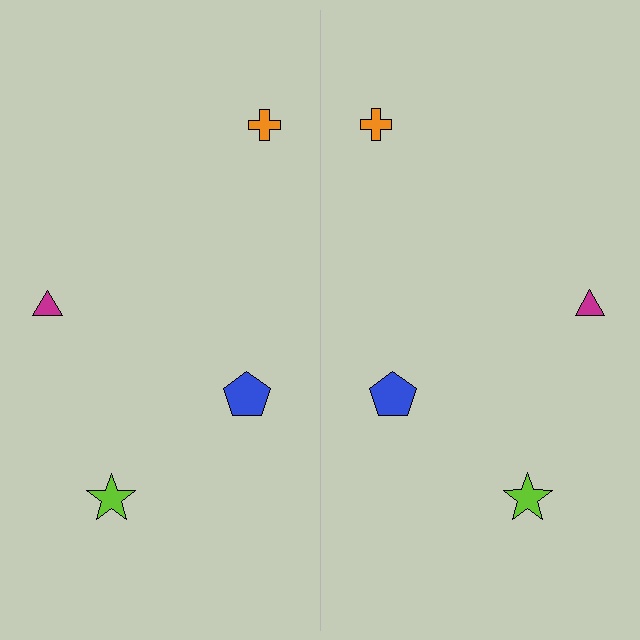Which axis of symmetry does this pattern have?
The pattern has a vertical axis of symmetry running through the center of the image.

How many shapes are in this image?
There are 8 shapes in this image.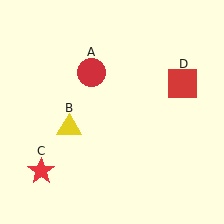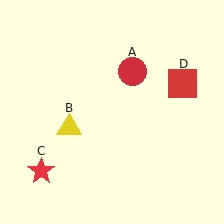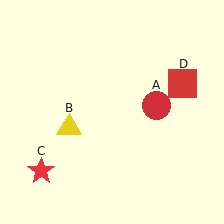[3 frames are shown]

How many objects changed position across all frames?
1 object changed position: red circle (object A).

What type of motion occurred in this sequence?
The red circle (object A) rotated clockwise around the center of the scene.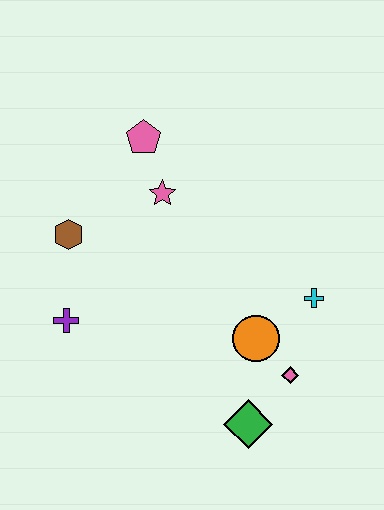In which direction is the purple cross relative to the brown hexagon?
The purple cross is below the brown hexagon.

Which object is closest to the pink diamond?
The orange circle is closest to the pink diamond.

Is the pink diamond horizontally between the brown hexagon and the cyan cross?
Yes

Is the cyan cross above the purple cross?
Yes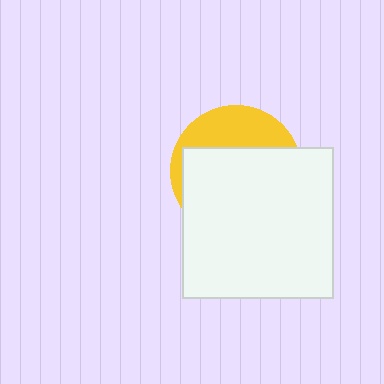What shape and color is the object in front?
The object in front is a white square.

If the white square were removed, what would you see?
You would see the complete yellow circle.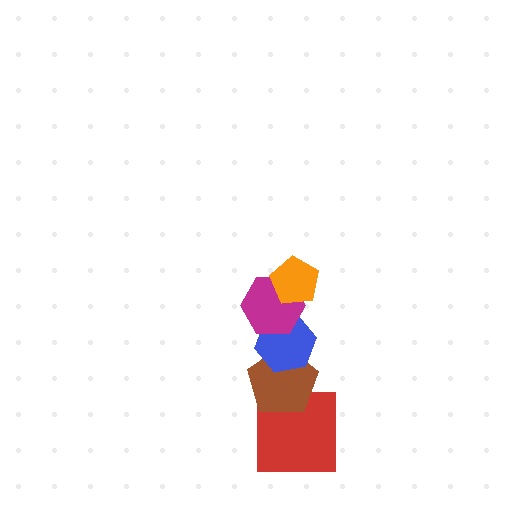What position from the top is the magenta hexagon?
The magenta hexagon is 2nd from the top.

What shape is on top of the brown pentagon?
The blue hexagon is on top of the brown pentagon.